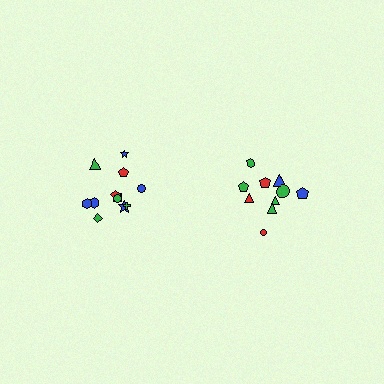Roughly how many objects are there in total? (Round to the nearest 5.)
Roughly 20 objects in total.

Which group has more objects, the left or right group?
The left group.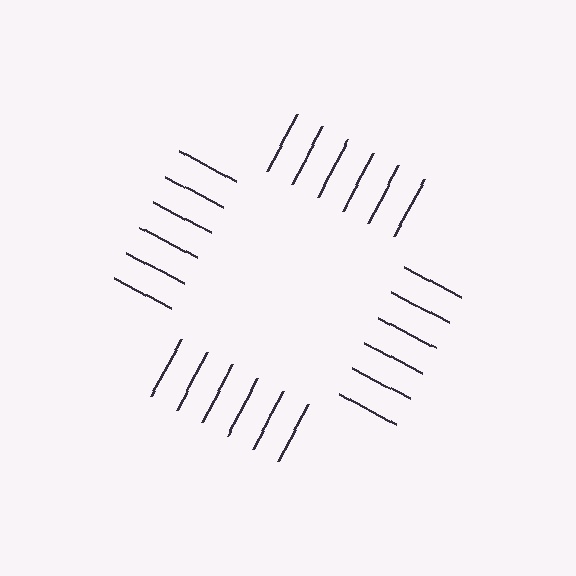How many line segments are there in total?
24 — 6 along each of the 4 edges.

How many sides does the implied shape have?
4 sides — the line-ends trace a square.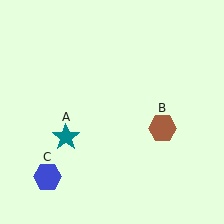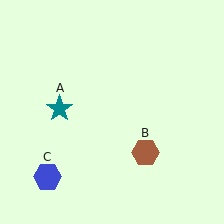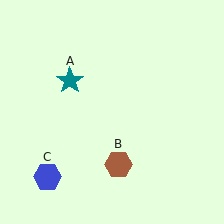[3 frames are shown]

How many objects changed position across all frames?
2 objects changed position: teal star (object A), brown hexagon (object B).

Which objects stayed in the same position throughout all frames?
Blue hexagon (object C) remained stationary.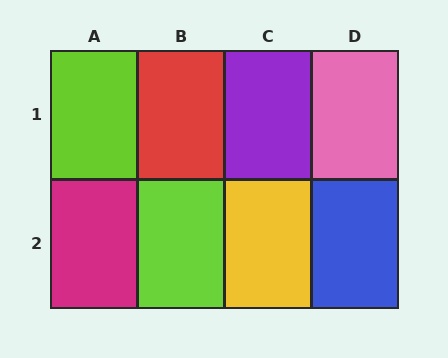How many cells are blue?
1 cell is blue.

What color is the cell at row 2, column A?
Magenta.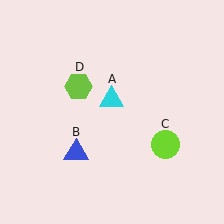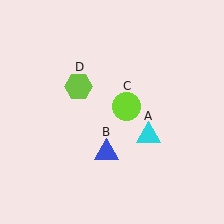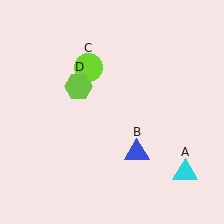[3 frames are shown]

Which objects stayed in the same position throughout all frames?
Lime hexagon (object D) remained stationary.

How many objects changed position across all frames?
3 objects changed position: cyan triangle (object A), blue triangle (object B), lime circle (object C).